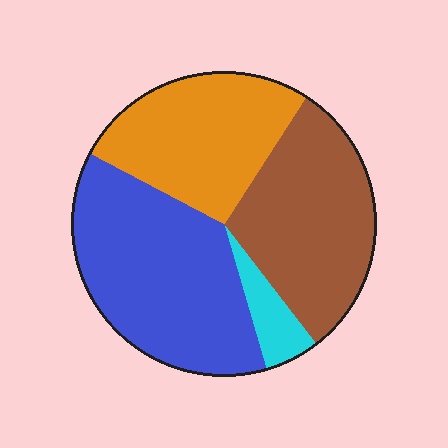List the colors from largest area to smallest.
From largest to smallest: blue, brown, orange, cyan.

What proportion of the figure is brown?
Brown takes up between a sixth and a third of the figure.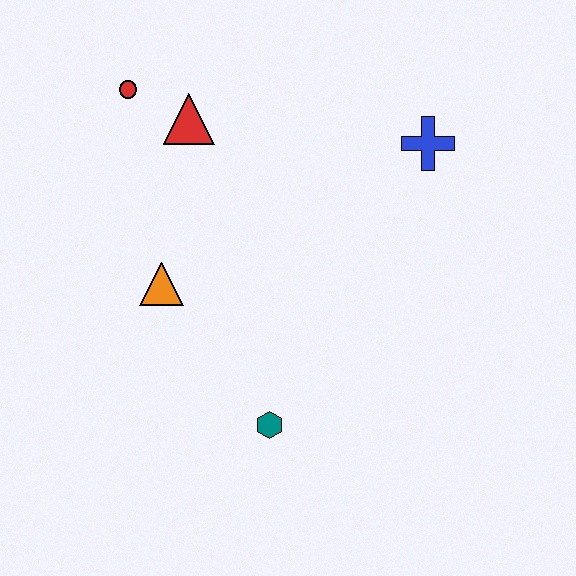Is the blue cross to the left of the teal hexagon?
No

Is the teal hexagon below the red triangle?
Yes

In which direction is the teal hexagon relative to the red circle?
The teal hexagon is below the red circle.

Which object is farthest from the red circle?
The teal hexagon is farthest from the red circle.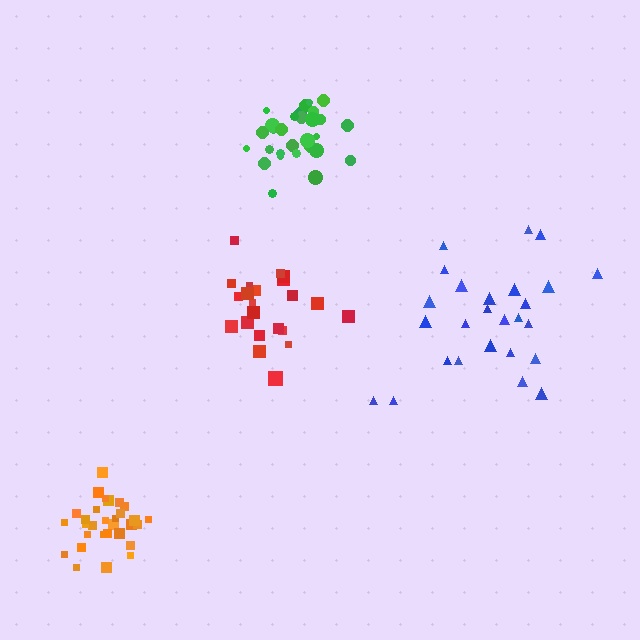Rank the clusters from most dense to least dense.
orange, green, red, blue.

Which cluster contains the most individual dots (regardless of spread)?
Orange (30).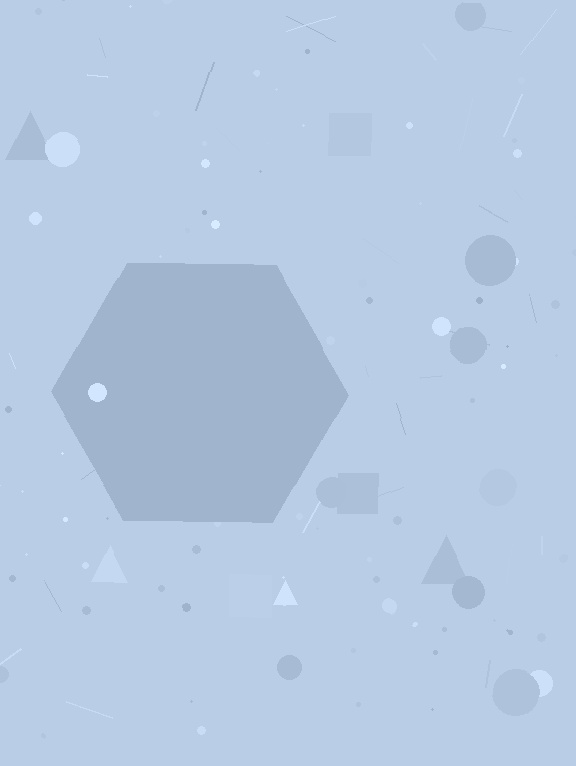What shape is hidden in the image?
A hexagon is hidden in the image.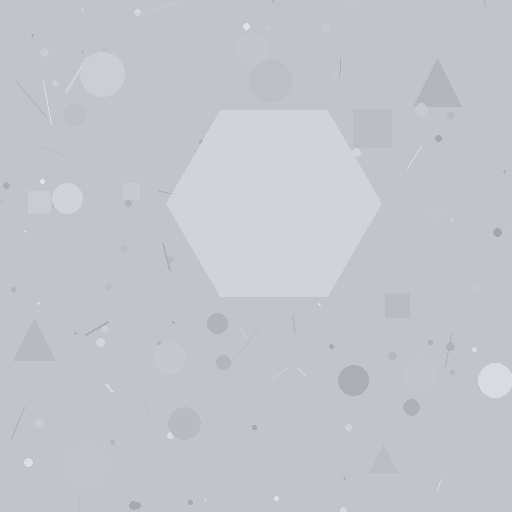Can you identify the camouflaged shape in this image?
The camouflaged shape is a hexagon.